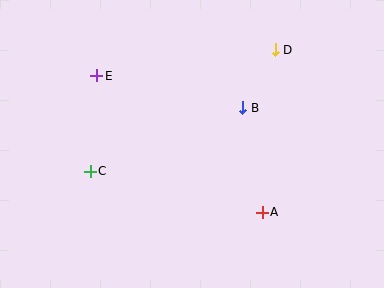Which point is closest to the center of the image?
Point B at (242, 108) is closest to the center.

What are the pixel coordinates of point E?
Point E is at (97, 76).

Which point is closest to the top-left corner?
Point E is closest to the top-left corner.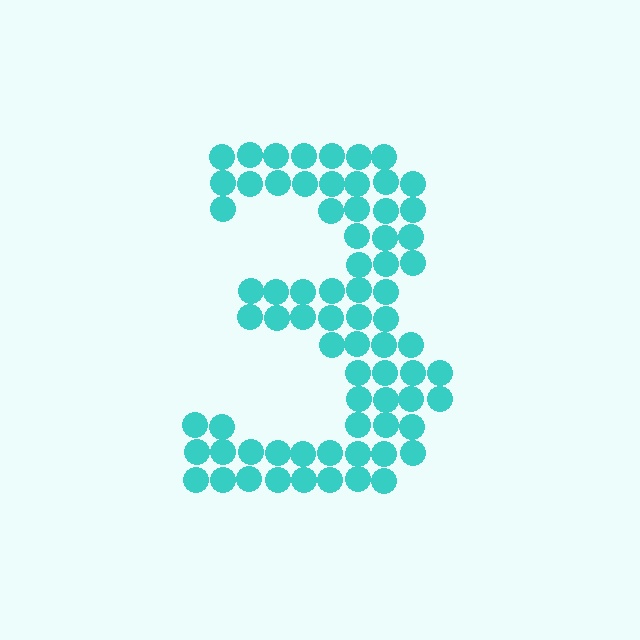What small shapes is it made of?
It is made of small circles.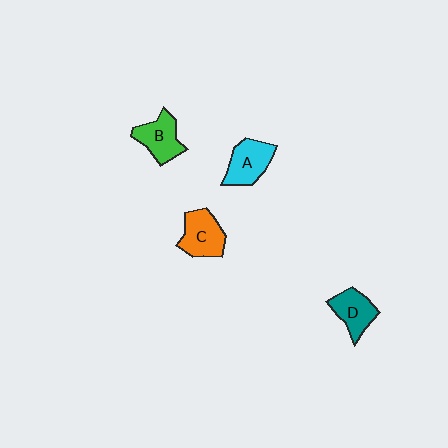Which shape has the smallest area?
Shape D (teal).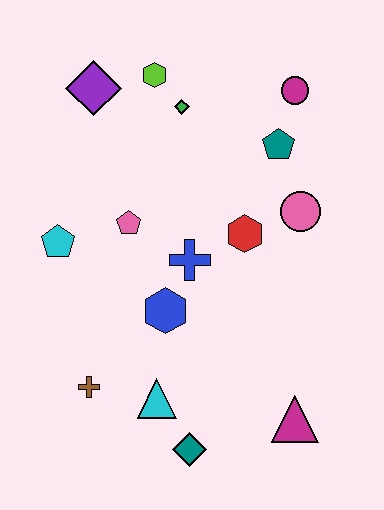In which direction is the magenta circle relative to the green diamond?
The magenta circle is to the right of the green diamond.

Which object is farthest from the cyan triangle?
The magenta circle is farthest from the cyan triangle.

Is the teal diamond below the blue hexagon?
Yes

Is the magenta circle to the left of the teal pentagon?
No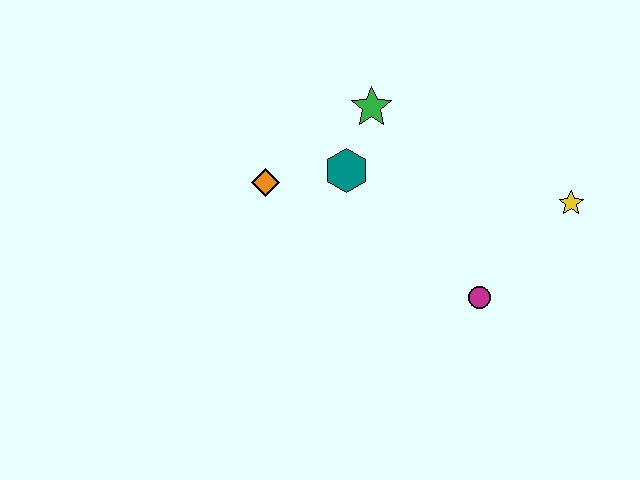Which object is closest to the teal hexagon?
The green star is closest to the teal hexagon.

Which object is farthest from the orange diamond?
The yellow star is farthest from the orange diamond.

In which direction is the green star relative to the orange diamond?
The green star is to the right of the orange diamond.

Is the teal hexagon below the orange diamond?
No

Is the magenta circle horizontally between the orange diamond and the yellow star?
Yes